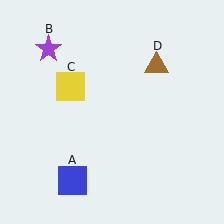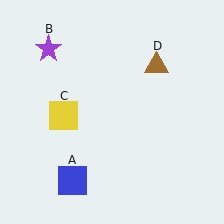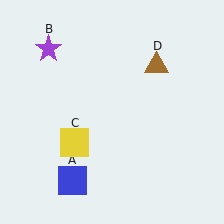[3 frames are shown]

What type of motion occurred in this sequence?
The yellow square (object C) rotated counterclockwise around the center of the scene.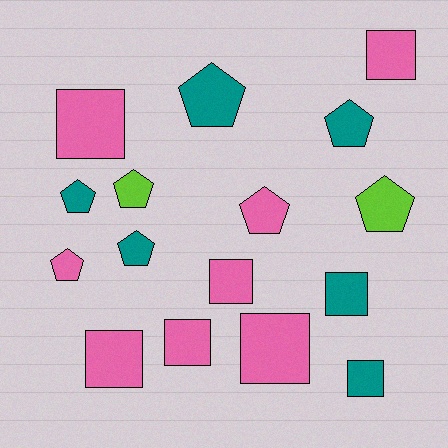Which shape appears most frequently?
Square, with 8 objects.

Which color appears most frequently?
Pink, with 8 objects.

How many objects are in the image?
There are 16 objects.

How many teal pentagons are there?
There are 4 teal pentagons.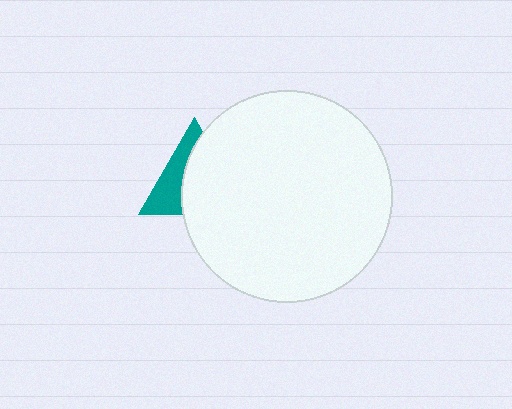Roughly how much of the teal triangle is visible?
A small part of it is visible (roughly 40%).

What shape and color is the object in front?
The object in front is a white circle.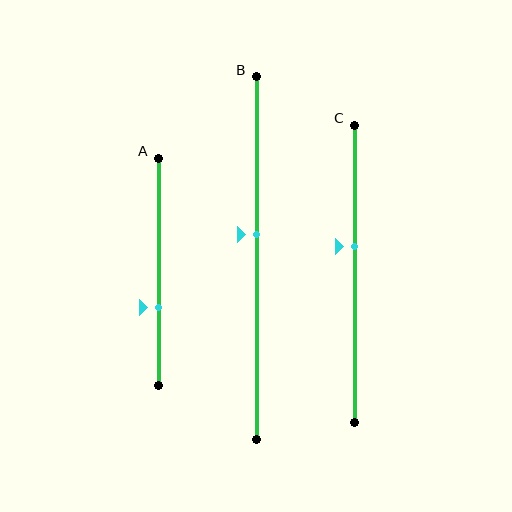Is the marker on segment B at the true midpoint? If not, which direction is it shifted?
No, the marker on segment B is shifted upward by about 7% of the segment length.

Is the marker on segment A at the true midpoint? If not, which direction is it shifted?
No, the marker on segment A is shifted downward by about 16% of the segment length.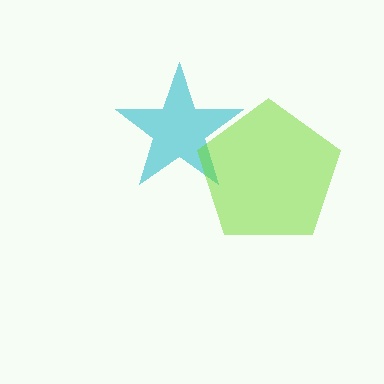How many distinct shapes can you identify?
There are 2 distinct shapes: a cyan star, a lime pentagon.